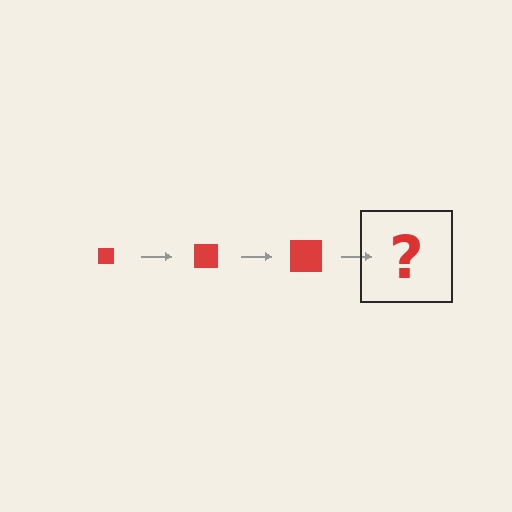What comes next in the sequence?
The next element should be a red square, larger than the previous one.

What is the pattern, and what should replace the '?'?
The pattern is that the square gets progressively larger each step. The '?' should be a red square, larger than the previous one.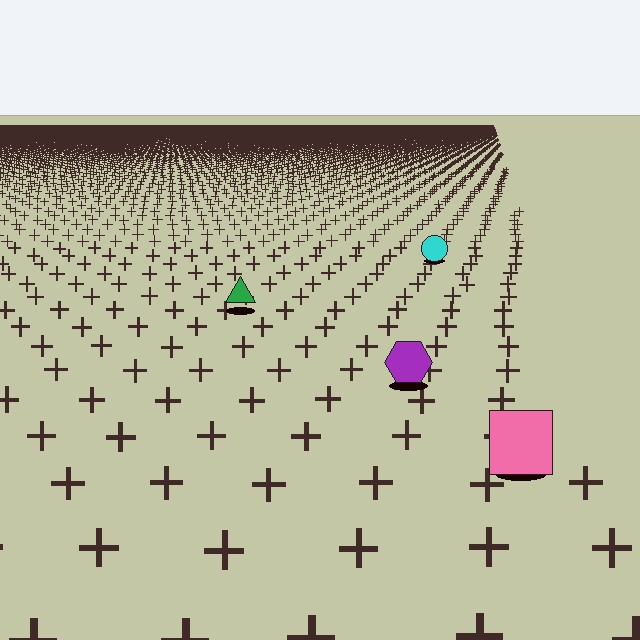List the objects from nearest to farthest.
From nearest to farthest: the pink square, the purple hexagon, the green triangle, the cyan circle.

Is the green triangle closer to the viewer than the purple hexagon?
No. The purple hexagon is closer — you can tell from the texture gradient: the ground texture is coarser near it.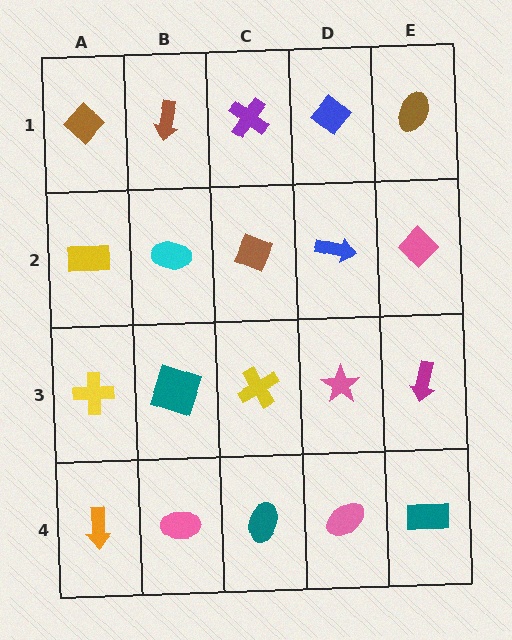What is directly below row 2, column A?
A yellow cross.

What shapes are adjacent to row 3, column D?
A blue arrow (row 2, column D), a pink ellipse (row 4, column D), a yellow cross (row 3, column C), a magenta arrow (row 3, column E).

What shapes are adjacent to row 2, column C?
A purple cross (row 1, column C), a yellow cross (row 3, column C), a cyan ellipse (row 2, column B), a blue arrow (row 2, column D).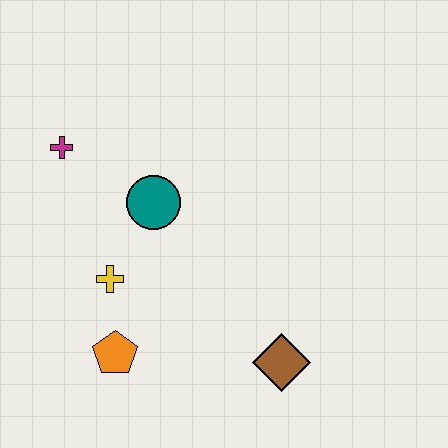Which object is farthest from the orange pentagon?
The magenta cross is farthest from the orange pentagon.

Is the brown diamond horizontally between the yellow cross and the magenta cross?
No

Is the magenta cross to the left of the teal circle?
Yes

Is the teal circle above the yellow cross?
Yes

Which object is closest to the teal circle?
The yellow cross is closest to the teal circle.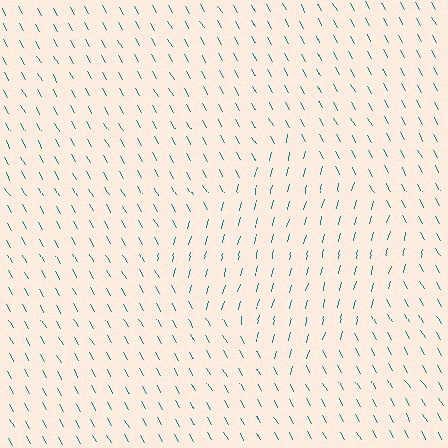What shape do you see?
I see a diamond.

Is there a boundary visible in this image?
Yes, there is a texture boundary formed by a change in line orientation.